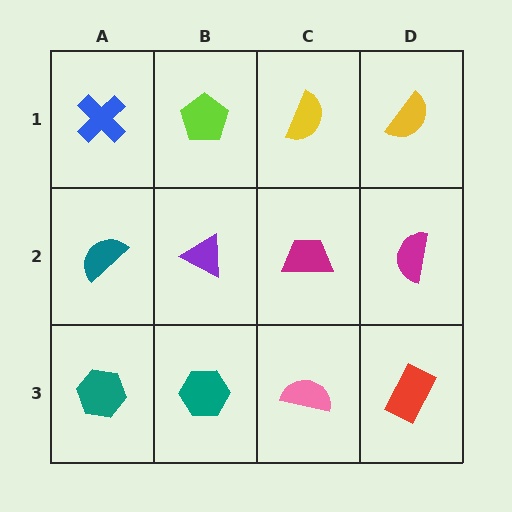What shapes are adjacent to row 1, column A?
A teal semicircle (row 2, column A), a lime pentagon (row 1, column B).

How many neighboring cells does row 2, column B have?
4.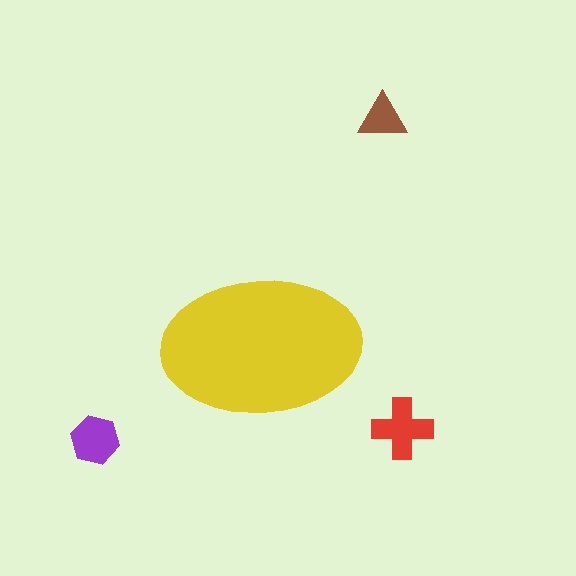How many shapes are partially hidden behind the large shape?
0 shapes are partially hidden.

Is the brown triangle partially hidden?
No, the brown triangle is fully visible.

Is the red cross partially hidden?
No, the red cross is fully visible.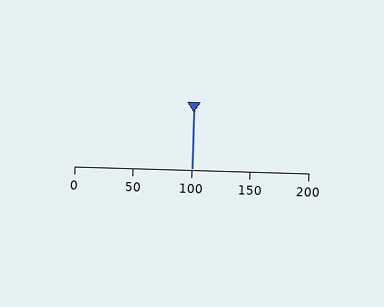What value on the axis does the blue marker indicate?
The marker indicates approximately 100.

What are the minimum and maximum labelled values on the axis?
The axis runs from 0 to 200.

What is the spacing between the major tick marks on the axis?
The major ticks are spaced 50 apart.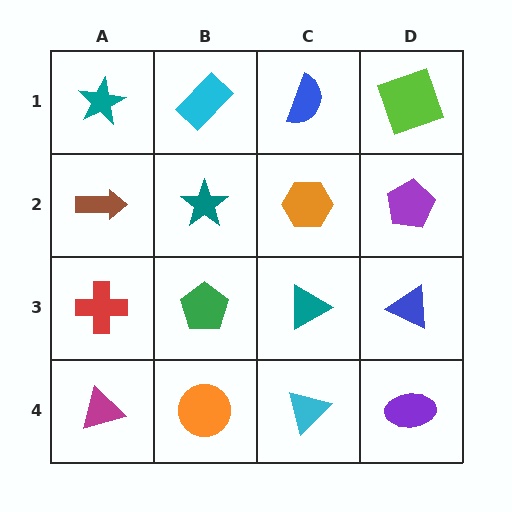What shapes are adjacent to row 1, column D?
A purple pentagon (row 2, column D), a blue semicircle (row 1, column C).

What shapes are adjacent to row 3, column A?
A brown arrow (row 2, column A), a magenta triangle (row 4, column A), a green pentagon (row 3, column B).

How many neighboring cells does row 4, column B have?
3.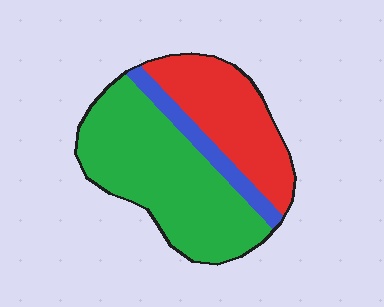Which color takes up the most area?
Green, at roughly 55%.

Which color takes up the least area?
Blue, at roughly 10%.